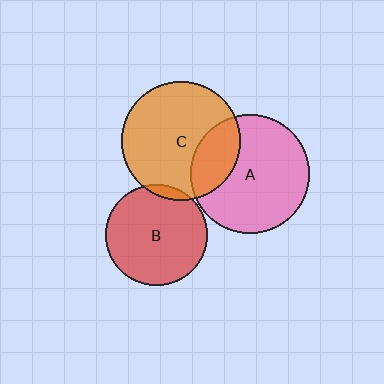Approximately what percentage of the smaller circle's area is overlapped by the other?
Approximately 25%.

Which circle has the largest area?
Circle A (pink).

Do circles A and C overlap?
Yes.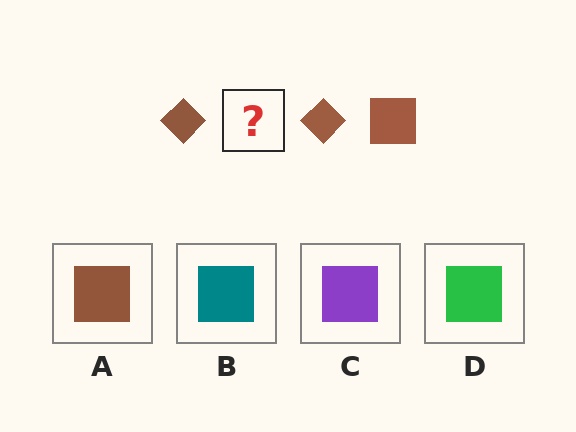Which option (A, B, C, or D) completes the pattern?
A.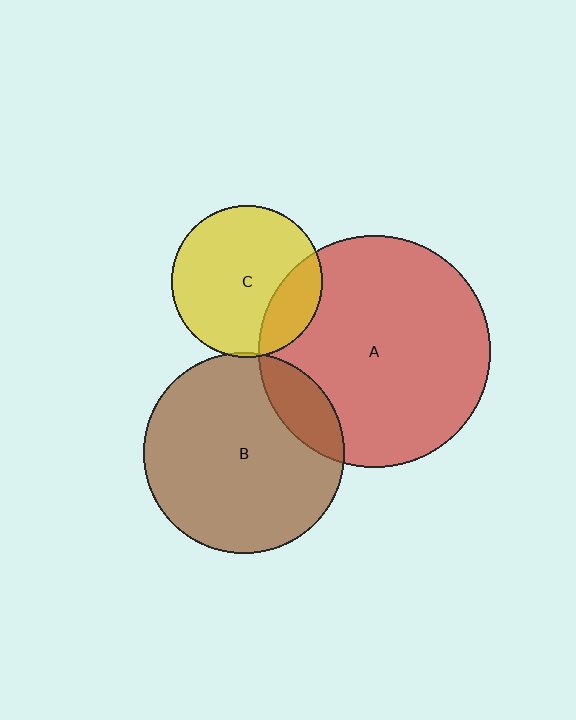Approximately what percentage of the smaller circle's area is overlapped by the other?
Approximately 5%.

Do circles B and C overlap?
Yes.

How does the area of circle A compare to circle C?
Approximately 2.3 times.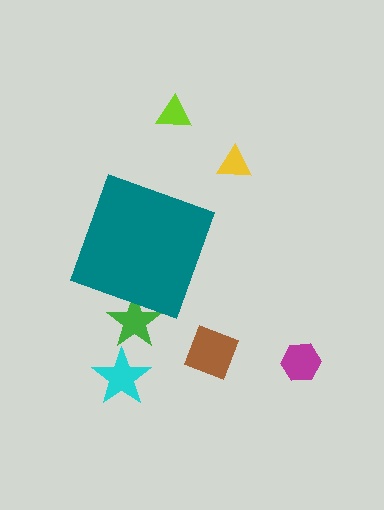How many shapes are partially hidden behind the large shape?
1 shape is partially hidden.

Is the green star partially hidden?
Yes, the green star is partially hidden behind the teal diamond.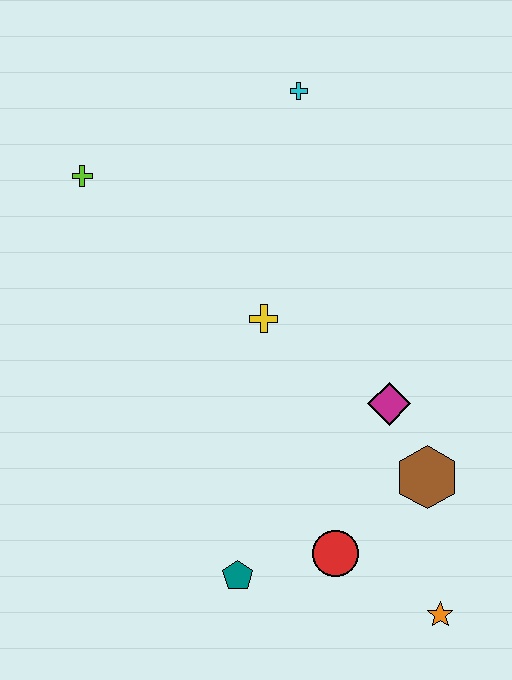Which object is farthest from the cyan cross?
The orange star is farthest from the cyan cross.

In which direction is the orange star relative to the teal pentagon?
The orange star is to the right of the teal pentagon.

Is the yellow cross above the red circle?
Yes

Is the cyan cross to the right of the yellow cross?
Yes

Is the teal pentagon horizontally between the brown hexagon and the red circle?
No